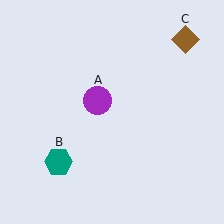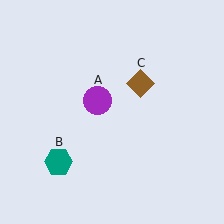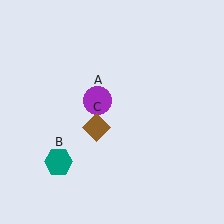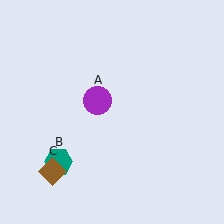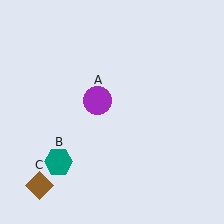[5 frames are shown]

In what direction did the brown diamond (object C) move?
The brown diamond (object C) moved down and to the left.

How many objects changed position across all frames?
1 object changed position: brown diamond (object C).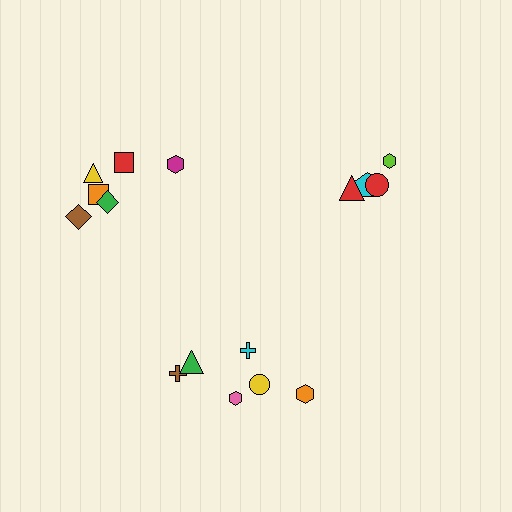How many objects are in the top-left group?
There are 6 objects.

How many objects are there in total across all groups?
There are 16 objects.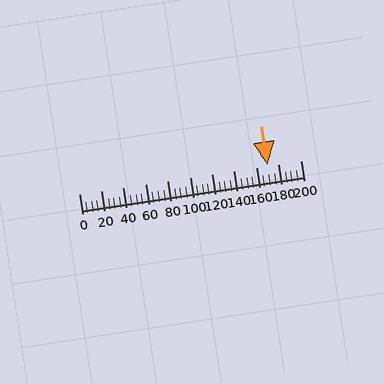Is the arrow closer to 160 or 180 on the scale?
The arrow is closer to 180.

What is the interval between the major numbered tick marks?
The major tick marks are spaced 20 units apart.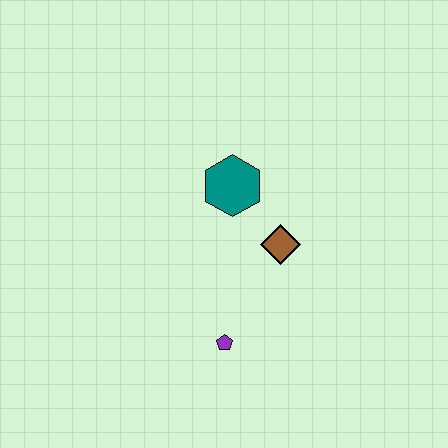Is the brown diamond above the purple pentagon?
Yes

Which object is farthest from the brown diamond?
The purple pentagon is farthest from the brown diamond.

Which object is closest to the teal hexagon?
The brown diamond is closest to the teal hexagon.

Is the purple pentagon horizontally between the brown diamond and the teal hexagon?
No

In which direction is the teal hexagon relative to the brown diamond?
The teal hexagon is above the brown diamond.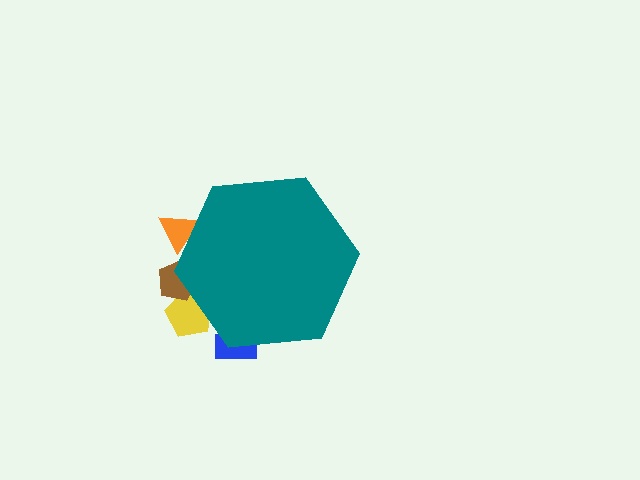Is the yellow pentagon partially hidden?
Yes, the yellow pentagon is partially hidden behind the teal hexagon.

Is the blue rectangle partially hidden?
Yes, the blue rectangle is partially hidden behind the teal hexagon.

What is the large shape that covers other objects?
A teal hexagon.